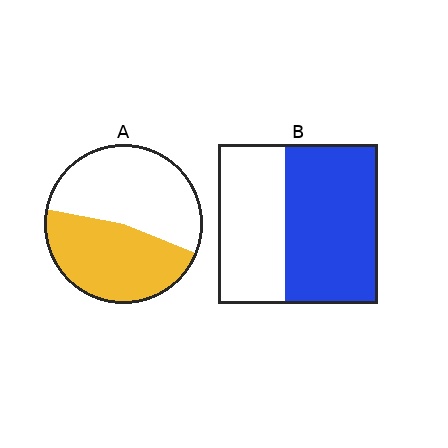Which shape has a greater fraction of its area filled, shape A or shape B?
Shape B.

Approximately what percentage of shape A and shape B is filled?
A is approximately 45% and B is approximately 60%.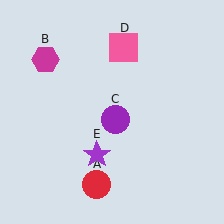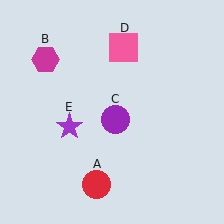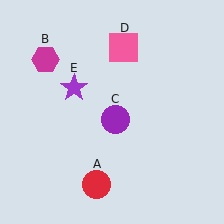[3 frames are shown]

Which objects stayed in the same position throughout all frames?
Red circle (object A) and magenta hexagon (object B) and purple circle (object C) and pink square (object D) remained stationary.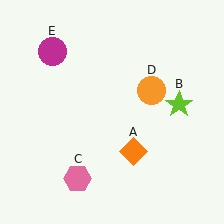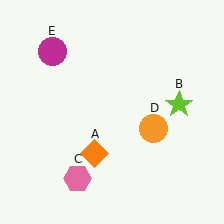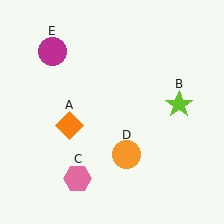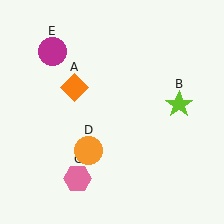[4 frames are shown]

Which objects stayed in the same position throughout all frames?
Lime star (object B) and pink hexagon (object C) and magenta circle (object E) remained stationary.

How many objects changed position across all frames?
2 objects changed position: orange diamond (object A), orange circle (object D).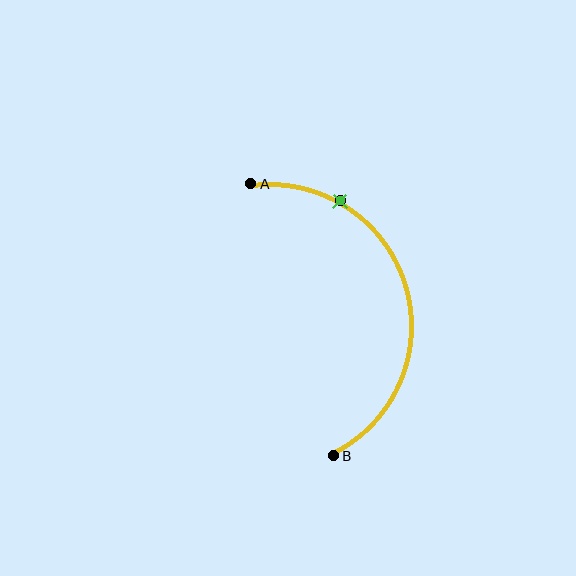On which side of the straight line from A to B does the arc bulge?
The arc bulges to the right of the straight line connecting A and B.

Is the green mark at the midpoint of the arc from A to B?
No. The green mark lies on the arc but is closer to endpoint A. The arc midpoint would be at the point on the curve equidistant along the arc from both A and B.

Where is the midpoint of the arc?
The arc midpoint is the point on the curve farthest from the straight line joining A and B. It sits to the right of that line.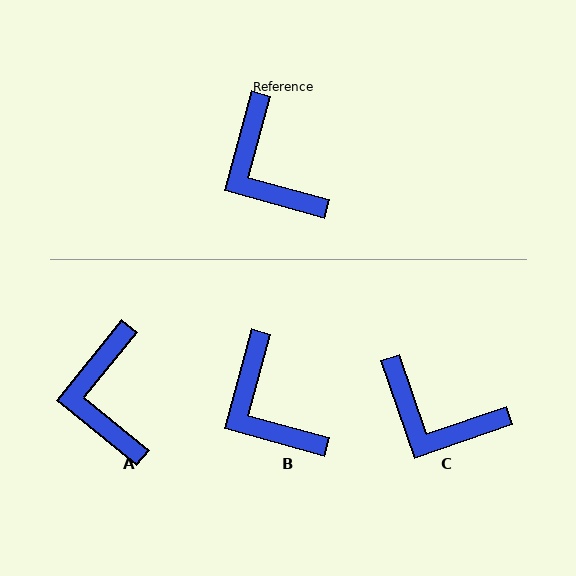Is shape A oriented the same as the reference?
No, it is off by about 24 degrees.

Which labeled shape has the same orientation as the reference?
B.